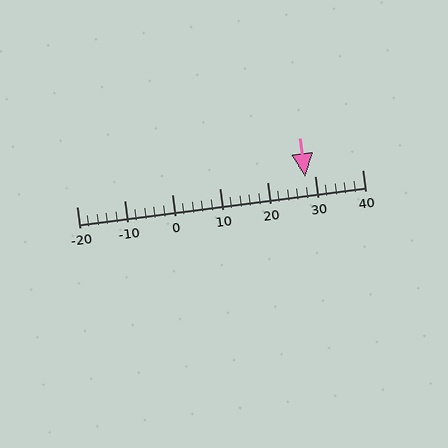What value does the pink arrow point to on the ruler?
The pink arrow points to approximately 28.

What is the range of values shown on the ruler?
The ruler shows values from -20 to 40.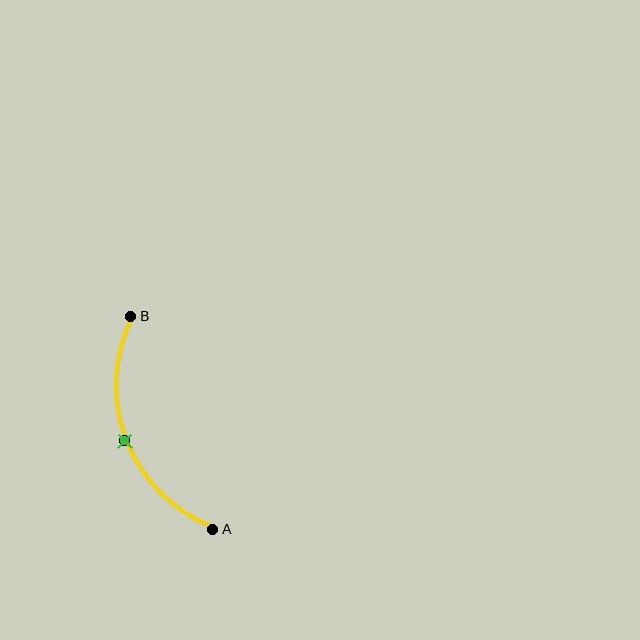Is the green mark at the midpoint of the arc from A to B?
Yes. The green mark lies on the arc at equal arc-length from both A and B — it is the arc midpoint.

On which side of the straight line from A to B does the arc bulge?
The arc bulges to the left of the straight line connecting A and B.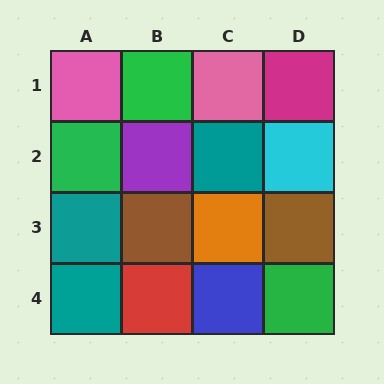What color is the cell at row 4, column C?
Blue.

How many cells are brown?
2 cells are brown.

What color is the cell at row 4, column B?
Red.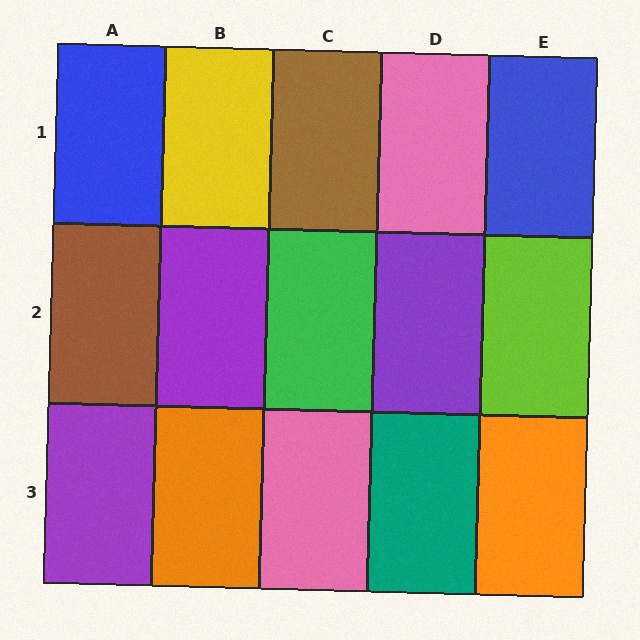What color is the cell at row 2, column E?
Lime.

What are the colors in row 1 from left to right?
Blue, yellow, brown, pink, blue.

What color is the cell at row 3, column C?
Pink.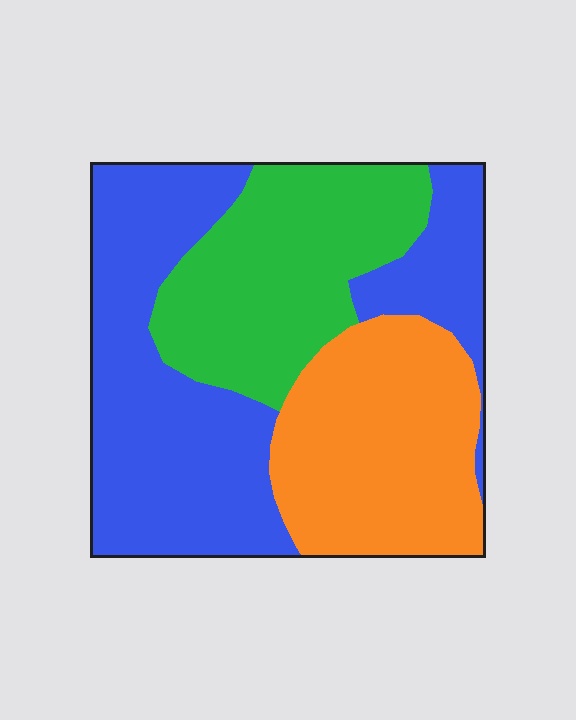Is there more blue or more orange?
Blue.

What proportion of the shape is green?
Green takes up between a sixth and a third of the shape.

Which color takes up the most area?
Blue, at roughly 45%.